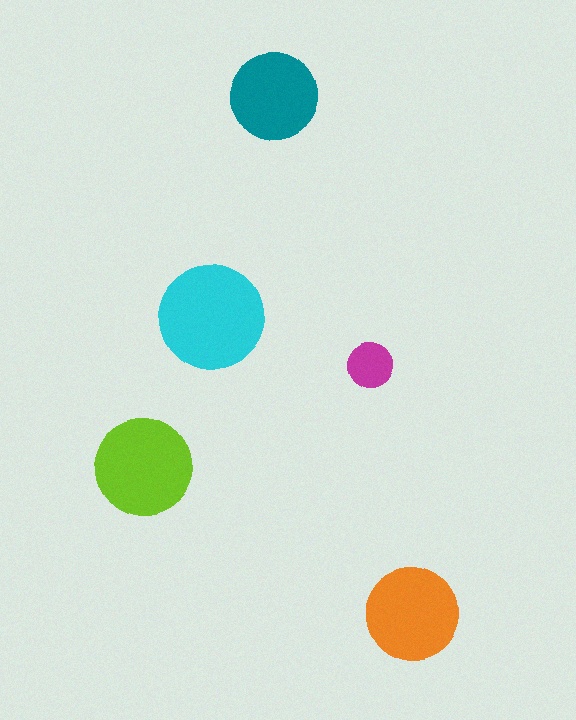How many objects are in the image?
There are 5 objects in the image.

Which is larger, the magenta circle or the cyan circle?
The cyan one.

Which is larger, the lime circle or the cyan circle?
The cyan one.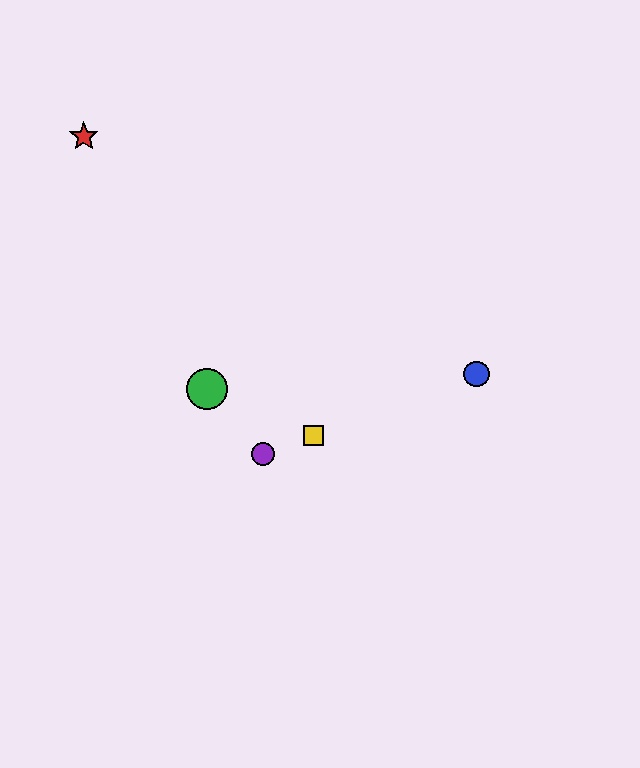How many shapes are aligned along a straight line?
3 shapes (the blue circle, the yellow square, the purple circle) are aligned along a straight line.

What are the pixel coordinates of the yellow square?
The yellow square is at (313, 435).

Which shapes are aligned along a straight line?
The blue circle, the yellow square, the purple circle are aligned along a straight line.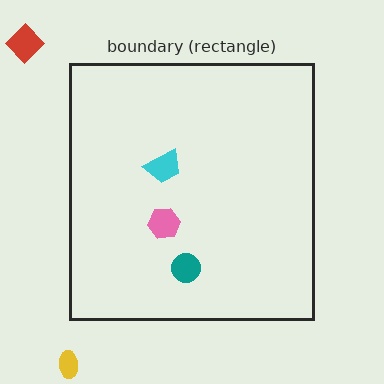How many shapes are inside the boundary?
3 inside, 2 outside.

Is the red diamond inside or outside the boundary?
Outside.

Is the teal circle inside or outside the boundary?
Inside.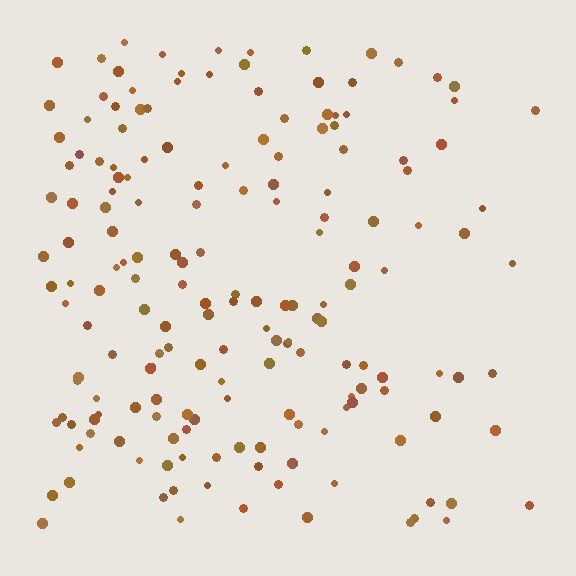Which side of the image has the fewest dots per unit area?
The right.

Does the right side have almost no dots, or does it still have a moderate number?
Still a moderate number, just noticeably fewer than the left.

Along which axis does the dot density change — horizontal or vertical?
Horizontal.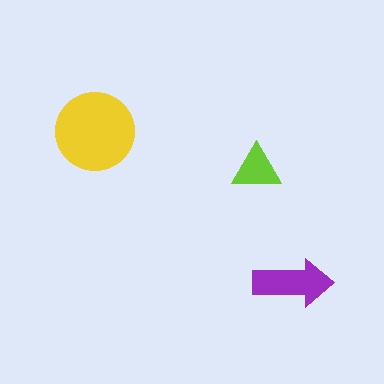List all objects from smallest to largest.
The lime triangle, the purple arrow, the yellow circle.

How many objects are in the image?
There are 3 objects in the image.